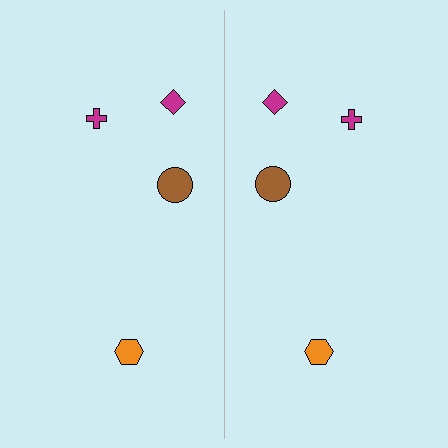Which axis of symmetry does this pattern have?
The pattern has a vertical axis of symmetry running through the center of the image.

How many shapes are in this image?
There are 8 shapes in this image.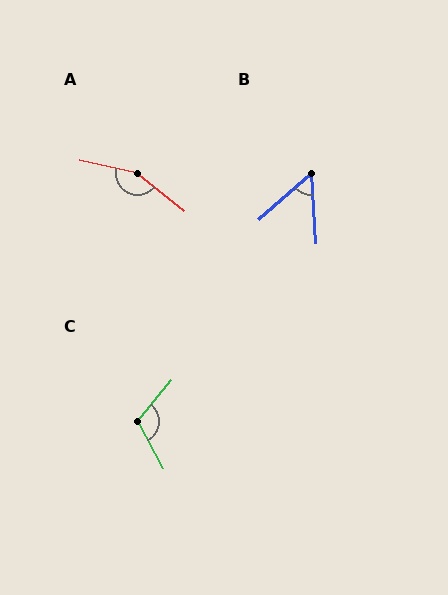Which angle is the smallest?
B, at approximately 53 degrees.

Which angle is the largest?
A, at approximately 155 degrees.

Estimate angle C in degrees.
Approximately 112 degrees.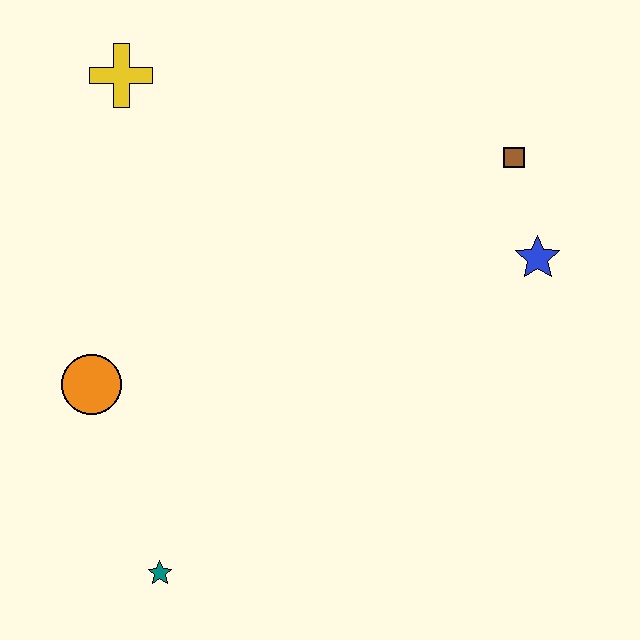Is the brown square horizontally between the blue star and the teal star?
Yes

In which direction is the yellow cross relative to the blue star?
The yellow cross is to the left of the blue star.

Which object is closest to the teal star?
The orange circle is closest to the teal star.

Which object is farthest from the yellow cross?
The teal star is farthest from the yellow cross.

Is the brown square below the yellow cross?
Yes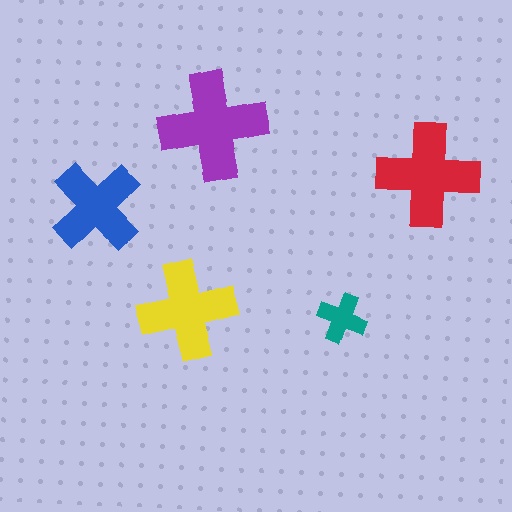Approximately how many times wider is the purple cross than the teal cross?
About 2 times wider.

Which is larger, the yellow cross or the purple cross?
The purple one.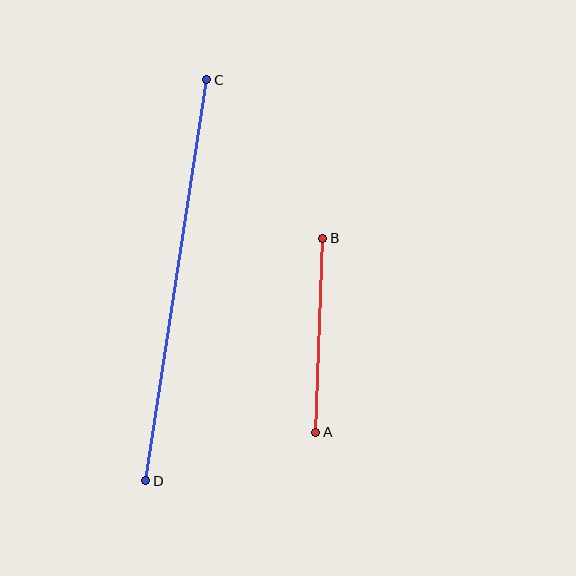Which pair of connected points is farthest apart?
Points C and D are farthest apart.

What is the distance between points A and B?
The distance is approximately 194 pixels.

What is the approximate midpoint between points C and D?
The midpoint is at approximately (176, 280) pixels.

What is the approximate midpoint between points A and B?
The midpoint is at approximately (319, 335) pixels.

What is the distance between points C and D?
The distance is approximately 406 pixels.